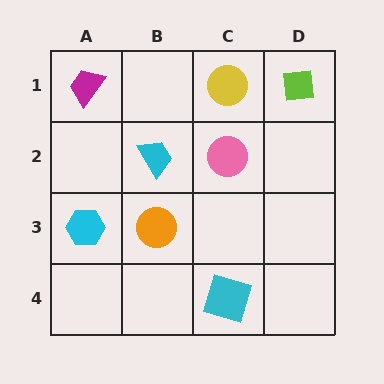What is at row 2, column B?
A cyan trapezoid.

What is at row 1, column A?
A magenta trapezoid.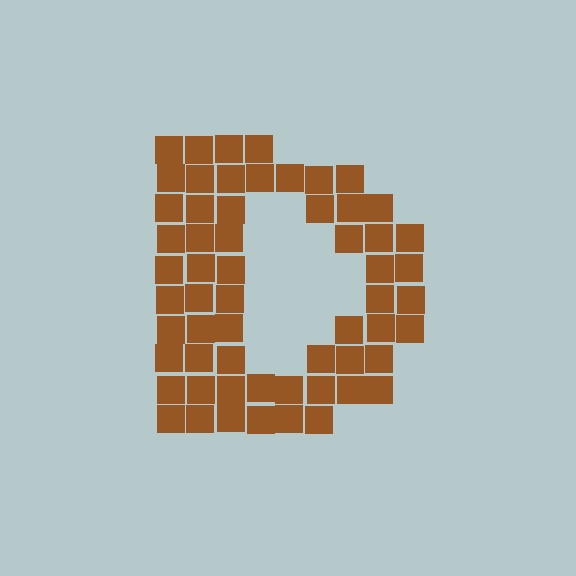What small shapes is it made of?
It is made of small squares.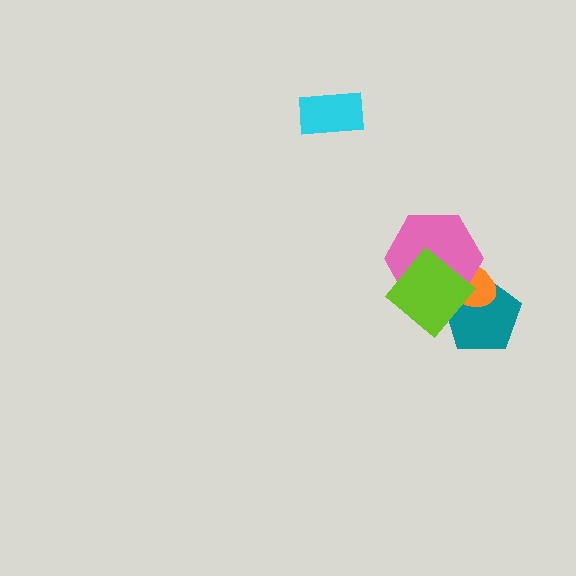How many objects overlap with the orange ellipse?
3 objects overlap with the orange ellipse.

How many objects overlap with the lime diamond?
3 objects overlap with the lime diamond.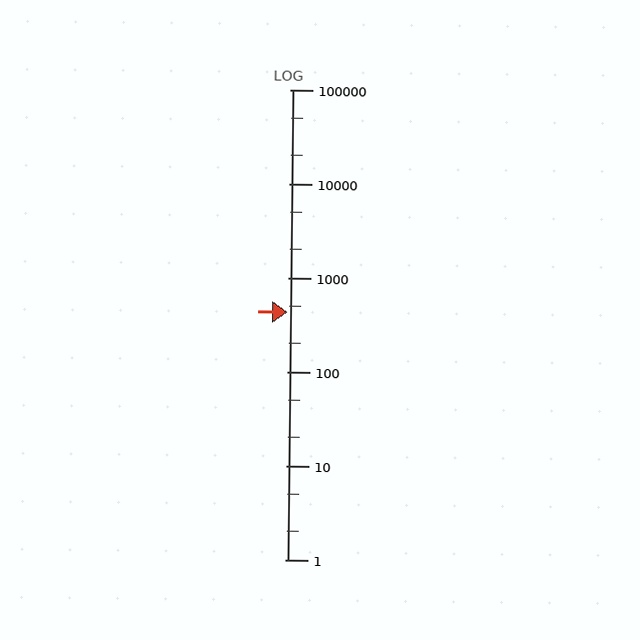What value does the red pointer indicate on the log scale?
The pointer indicates approximately 430.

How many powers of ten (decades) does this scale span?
The scale spans 5 decades, from 1 to 100000.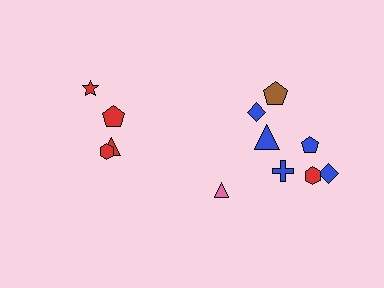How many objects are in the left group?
There are 4 objects.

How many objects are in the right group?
There are 8 objects.